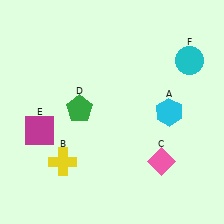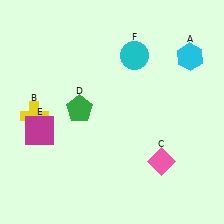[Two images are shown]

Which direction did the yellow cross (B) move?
The yellow cross (B) moved up.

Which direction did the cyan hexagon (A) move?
The cyan hexagon (A) moved up.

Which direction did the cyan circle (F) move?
The cyan circle (F) moved left.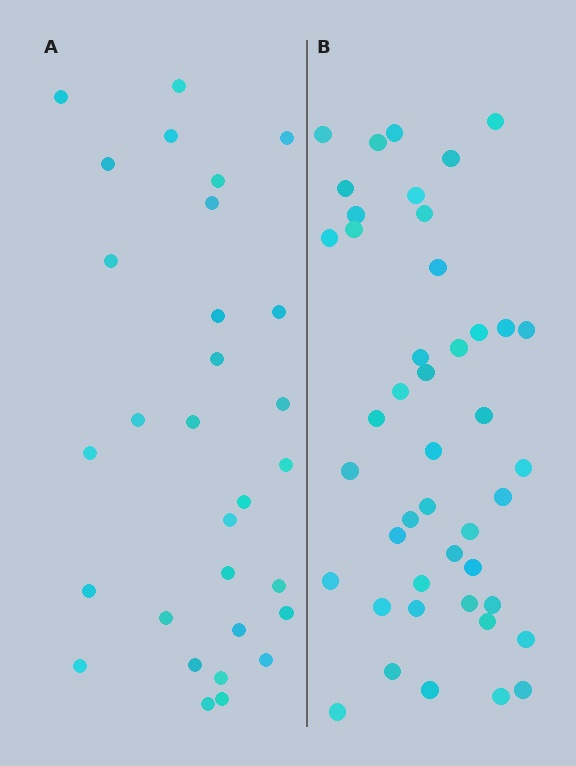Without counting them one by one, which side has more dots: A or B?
Region B (the right region) has more dots.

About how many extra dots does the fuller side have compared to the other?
Region B has approximately 15 more dots than region A.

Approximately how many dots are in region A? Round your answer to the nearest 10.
About 30 dots.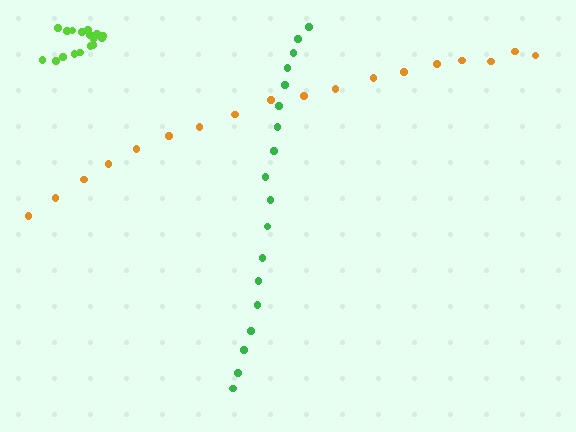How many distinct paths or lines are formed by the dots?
There are 3 distinct paths.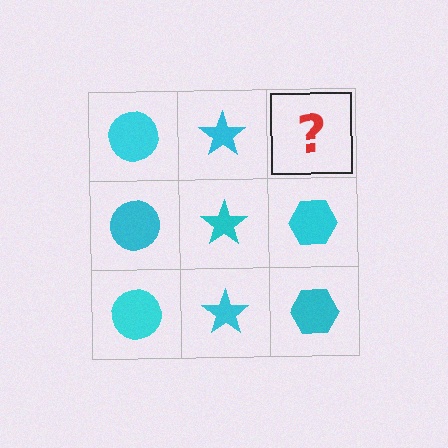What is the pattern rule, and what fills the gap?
The rule is that each column has a consistent shape. The gap should be filled with a cyan hexagon.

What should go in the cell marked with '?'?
The missing cell should contain a cyan hexagon.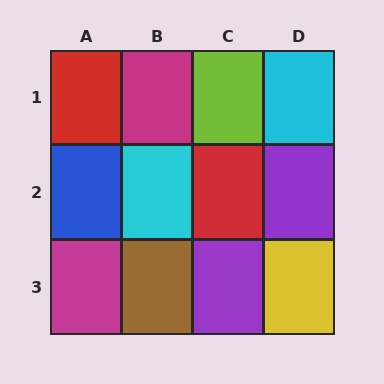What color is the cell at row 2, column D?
Purple.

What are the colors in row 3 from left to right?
Magenta, brown, purple, yellow.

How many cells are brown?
1 cell is brown.